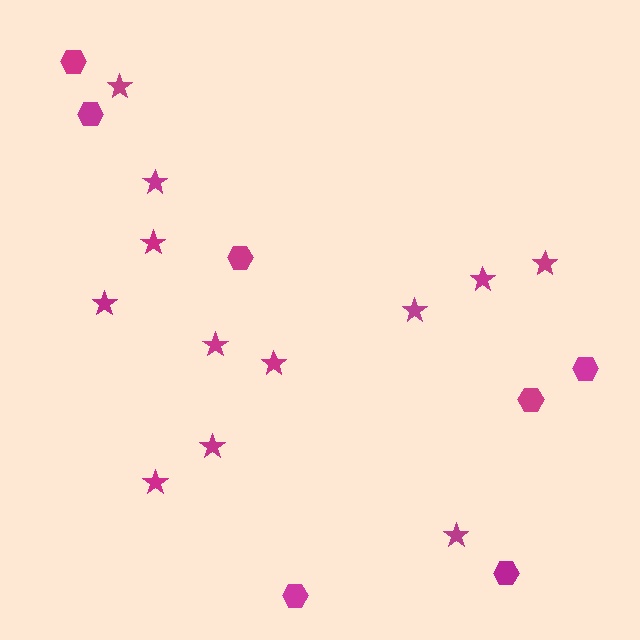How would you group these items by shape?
There are 2 groups: one group of hexagons (7) and one group of stars (12).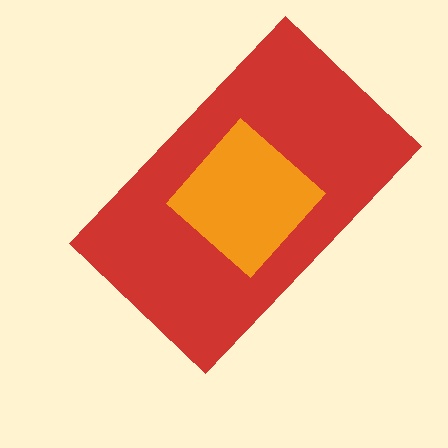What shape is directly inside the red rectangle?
The orange diamond.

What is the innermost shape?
The orange diamond.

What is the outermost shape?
The red rectangle.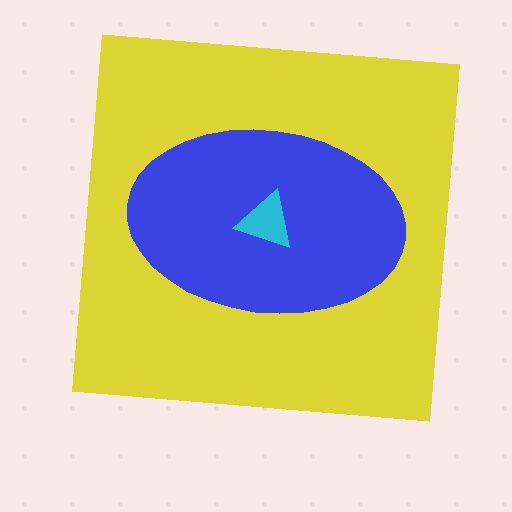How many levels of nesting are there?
3.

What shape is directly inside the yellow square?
The blue ellipse.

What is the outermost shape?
The yellow square.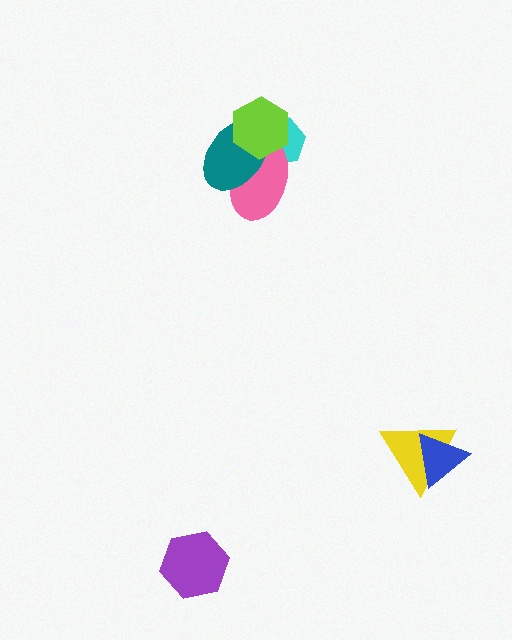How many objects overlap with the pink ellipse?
3 objects overlap with the pink ellipse.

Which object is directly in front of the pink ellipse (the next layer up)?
The teal ellipse is directly in front of the pink ellipse.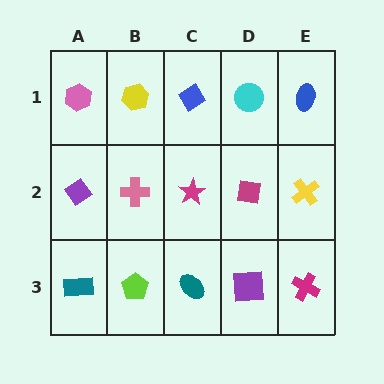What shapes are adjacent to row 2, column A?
A pink hexagon (row 1, column A), a teal rectangle (row 3, column A), a pink cross (row 2, column B).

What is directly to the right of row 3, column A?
A lime pentagon.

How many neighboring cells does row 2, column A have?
3.